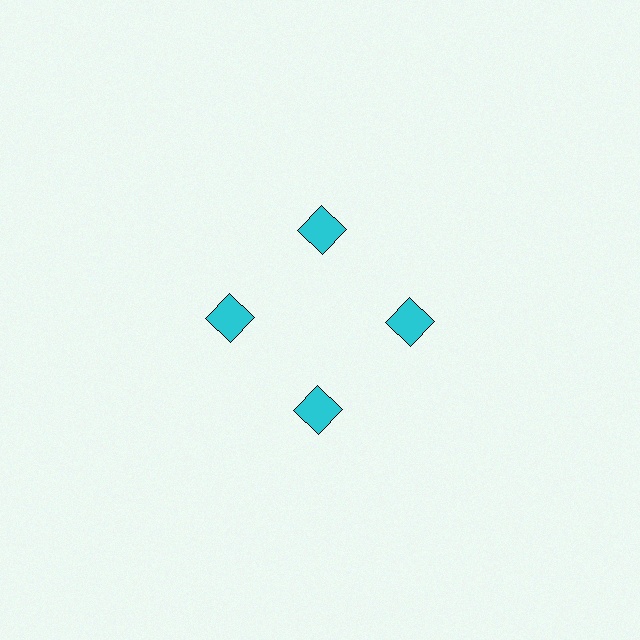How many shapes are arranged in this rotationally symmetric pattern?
There are 4 shapes, arranged in 4 groups of 1.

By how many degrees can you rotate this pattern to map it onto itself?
The pattern maps onto itself every 90 degrees of rotation.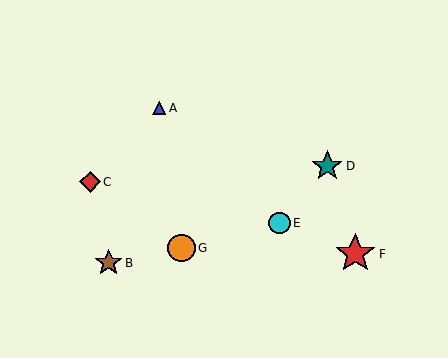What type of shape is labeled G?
Shape G is an orange circle.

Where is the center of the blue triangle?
The center of the blue triangle is at (159, 108).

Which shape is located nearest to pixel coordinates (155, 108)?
The blue triangle (labeled A) at (159, 108) is nearest to that location.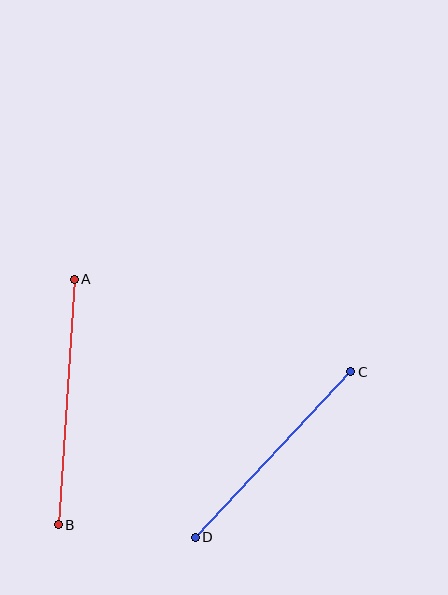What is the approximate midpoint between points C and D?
The midpoint is at approximately (273, 454) pixels.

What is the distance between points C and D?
The distance is approximately 227 pixels.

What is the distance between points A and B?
The distance is approximately 246 pixels.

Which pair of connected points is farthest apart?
Points A and B are farthest apart.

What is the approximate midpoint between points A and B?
The midpoint is at approximately (66, 402) pixels.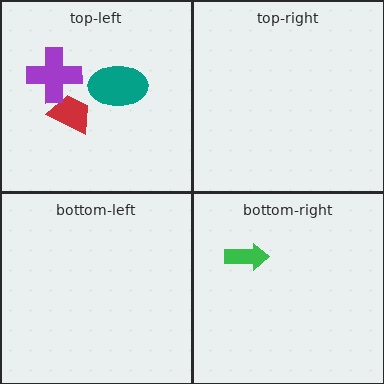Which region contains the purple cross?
The top-left region.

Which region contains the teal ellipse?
The top-left region.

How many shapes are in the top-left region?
3.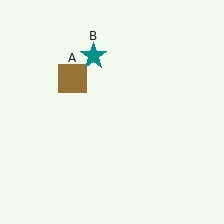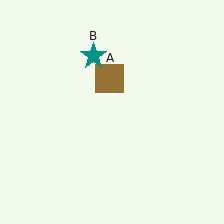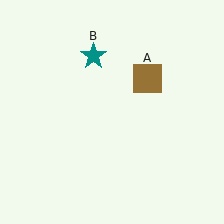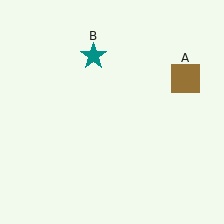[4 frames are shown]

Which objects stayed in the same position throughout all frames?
Teal star (object B) remained stationary.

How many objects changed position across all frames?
1 object changed position: brown square (object A).